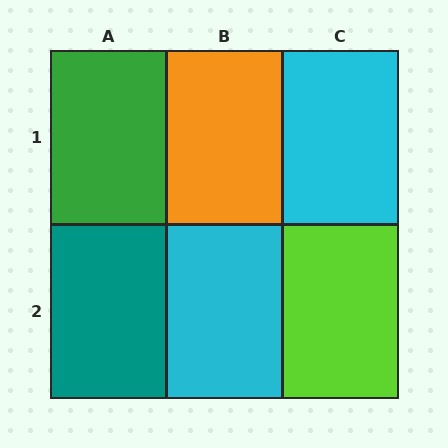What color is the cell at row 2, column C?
Lime.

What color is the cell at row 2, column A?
Teal.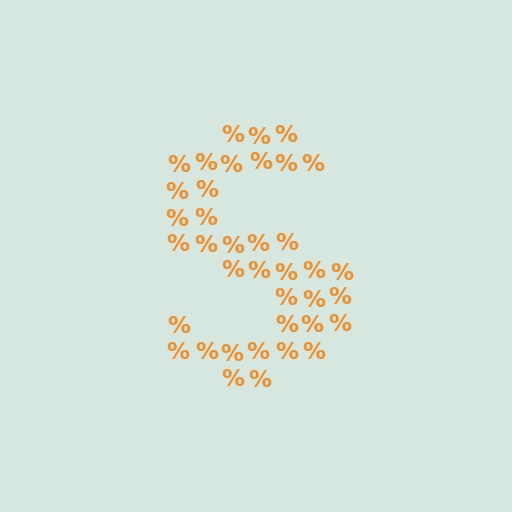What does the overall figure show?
The overall figure shows the letter S.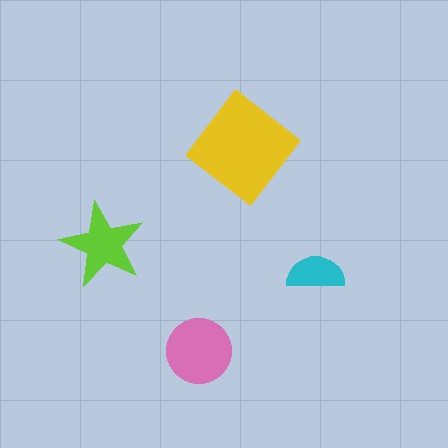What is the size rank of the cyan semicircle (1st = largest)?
4th.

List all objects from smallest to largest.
The cyan semicircle, the lime star, the pink circle, the yellow diamond.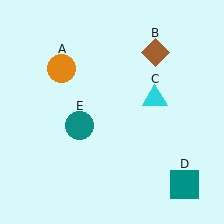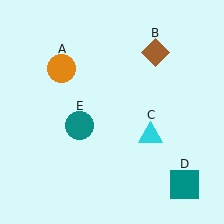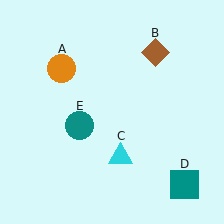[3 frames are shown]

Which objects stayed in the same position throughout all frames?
Orange circle (object A) and brown diamond (object B) and teal square (object D) and teal circle (object E) remained stationary.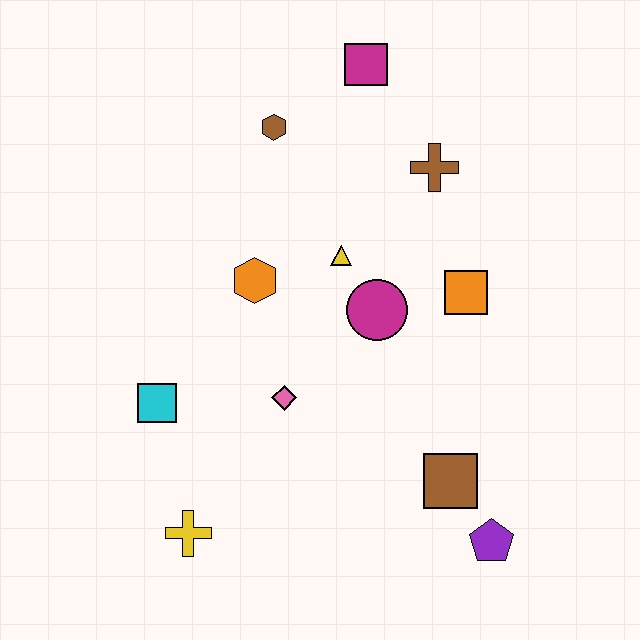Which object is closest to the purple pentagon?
The brown square is closest to the purple pentagon.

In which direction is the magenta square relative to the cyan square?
The magenta square is above the cyan square.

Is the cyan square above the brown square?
Yes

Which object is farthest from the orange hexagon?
The purple pentagon is farthest from the orange hexagon.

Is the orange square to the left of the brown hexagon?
No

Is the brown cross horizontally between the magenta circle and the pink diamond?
No